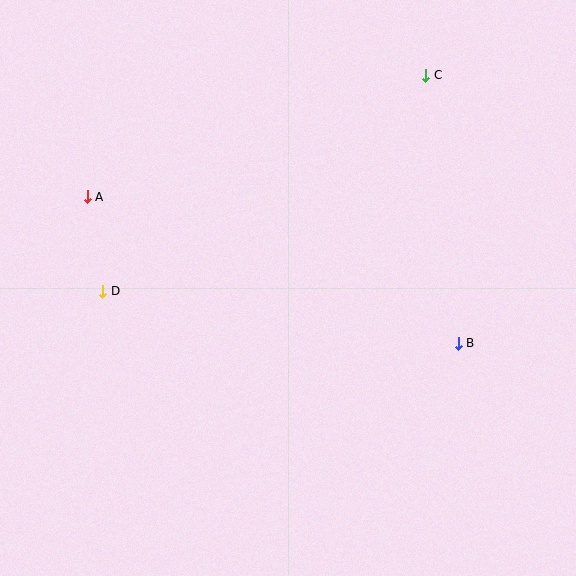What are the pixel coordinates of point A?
Point A is at (87, 197).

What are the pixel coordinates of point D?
Point D is at (103, 291).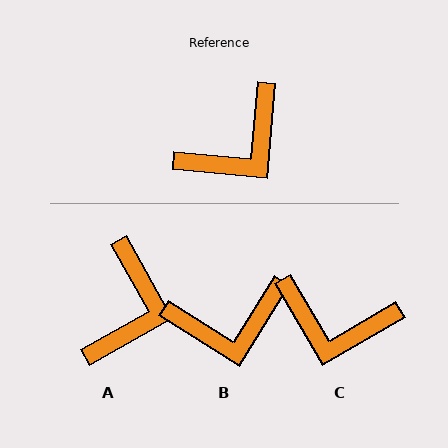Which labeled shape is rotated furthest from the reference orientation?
C, about 54 degrees away.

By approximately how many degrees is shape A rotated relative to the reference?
Approximately 34 degrees counter-clockwise.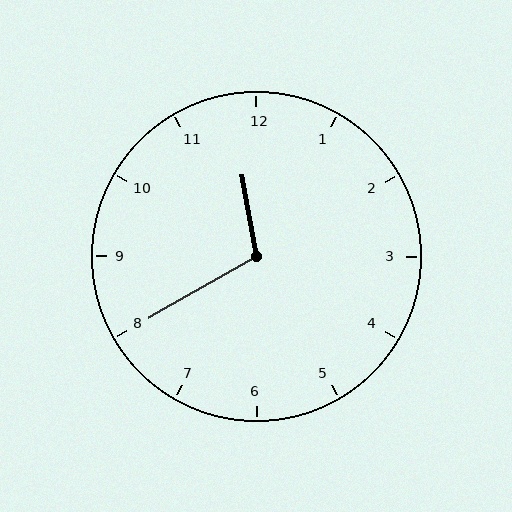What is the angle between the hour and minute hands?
Approximately 110 degrees.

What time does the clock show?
11:40.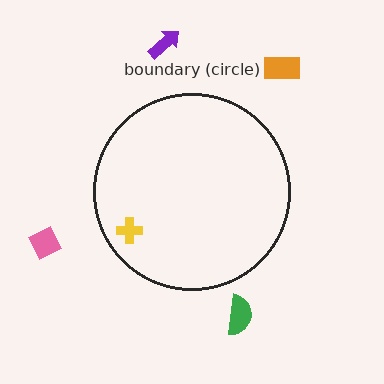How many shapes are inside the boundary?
1 inside, 4 outside.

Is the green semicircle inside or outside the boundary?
Outside.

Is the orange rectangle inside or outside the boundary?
Outside.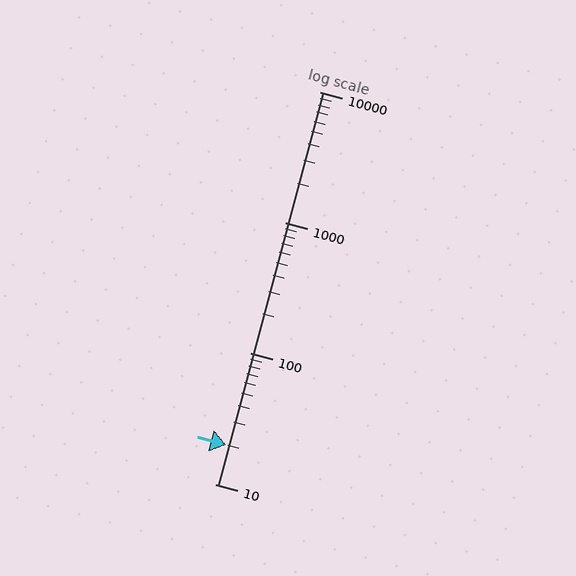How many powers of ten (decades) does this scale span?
The scale spans 3 decades, from 10 to 10000.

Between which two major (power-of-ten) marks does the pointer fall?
The pointer is between 10 and 100.